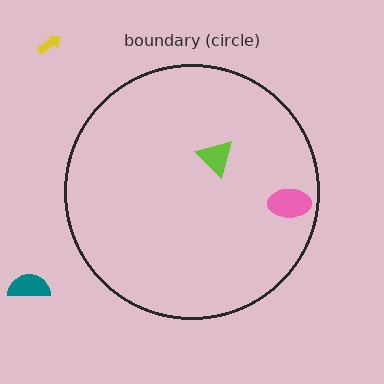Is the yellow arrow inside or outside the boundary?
Outside.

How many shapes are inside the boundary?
2 inside, 2 outside.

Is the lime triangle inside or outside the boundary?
Inside.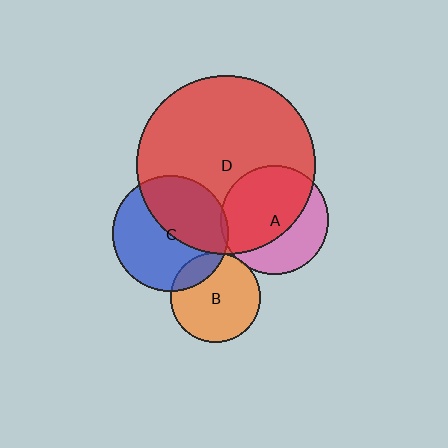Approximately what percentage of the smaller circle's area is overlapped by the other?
Approximately 5%.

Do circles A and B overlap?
Yes.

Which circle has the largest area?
Circle D (red).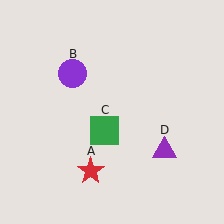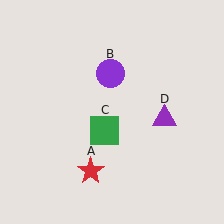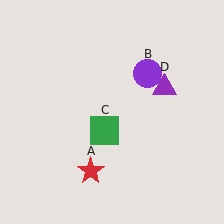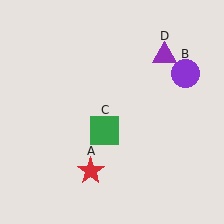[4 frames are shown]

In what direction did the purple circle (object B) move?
The purple circle (object B) moved right.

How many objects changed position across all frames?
2 objects changed position: purple circle (object B), purple triangle (object D).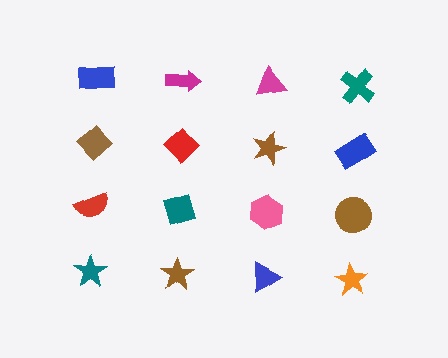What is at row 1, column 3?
A magenta triangle.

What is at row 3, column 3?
A pink hexagon.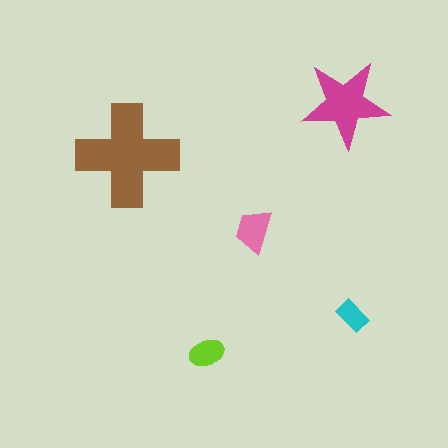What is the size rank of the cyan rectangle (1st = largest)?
5th.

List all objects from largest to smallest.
The brown cross, the magenta star, the pink trapezoid, the lime ellipse, the cyan rectangle.